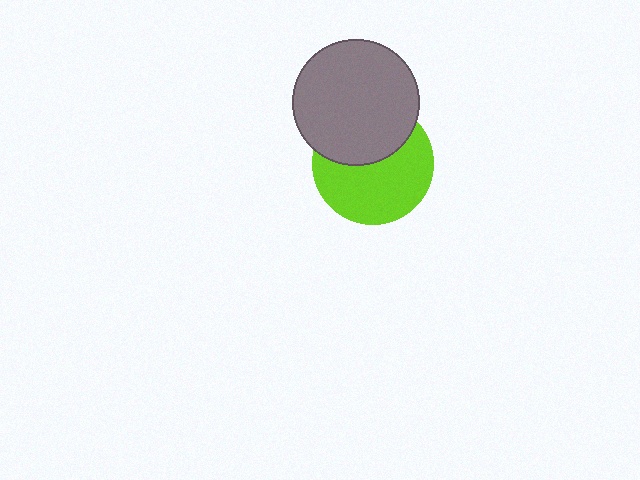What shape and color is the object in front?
The object in front is a gray circle.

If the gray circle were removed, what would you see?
You would see the complete lime circle.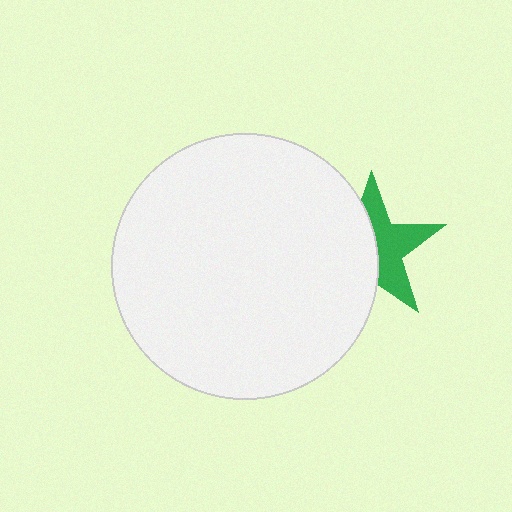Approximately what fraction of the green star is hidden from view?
Roughly 50% of the green star is hidden behind the white circle.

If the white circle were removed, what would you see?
You would see the complete green star.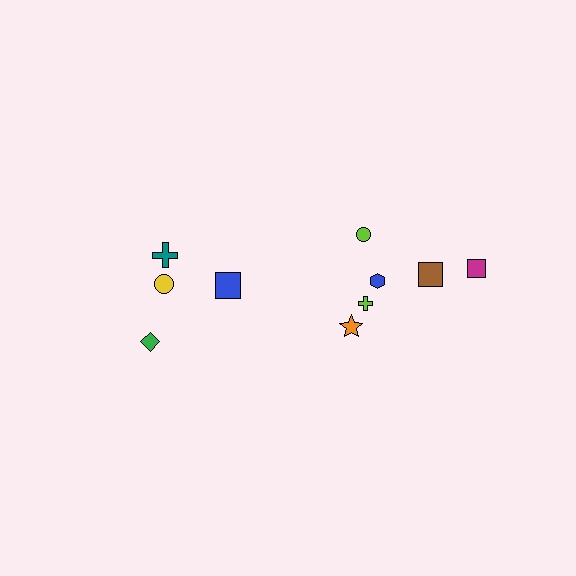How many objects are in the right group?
There are 6 objects.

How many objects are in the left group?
There are 4 objects.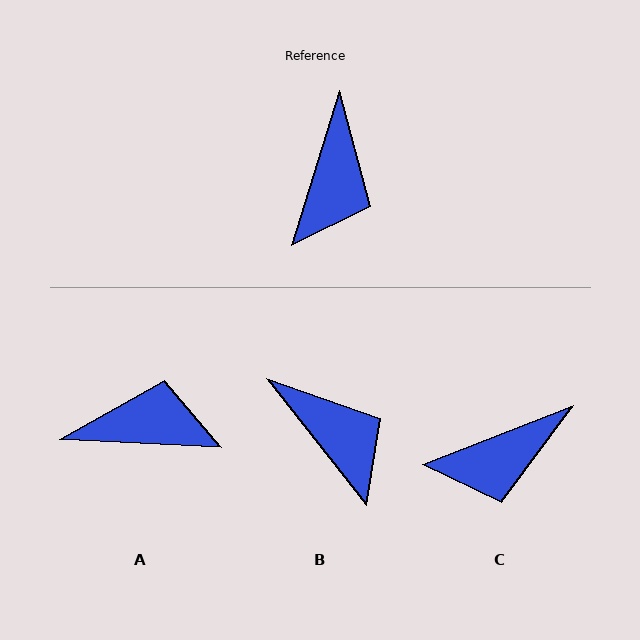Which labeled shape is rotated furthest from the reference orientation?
A, about 104 degrees away.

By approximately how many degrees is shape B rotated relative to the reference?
Approximately 55 degrees counter-clockwise.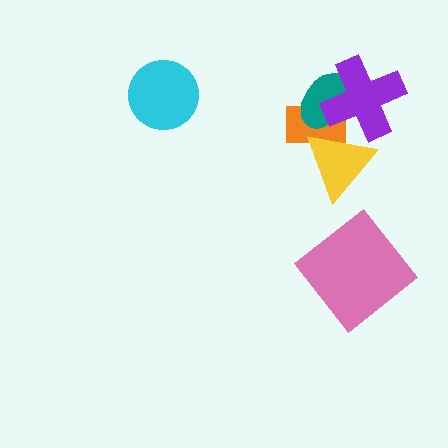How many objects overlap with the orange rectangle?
3 objects overlap with the orange rectangle.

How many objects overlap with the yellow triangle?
3 objects overlap with the yellow triangle.